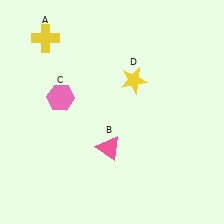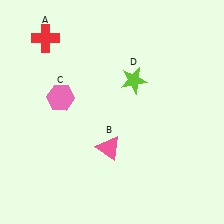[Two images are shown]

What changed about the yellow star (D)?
In Image 1, D is yellow. In Image 2, it changed to lime.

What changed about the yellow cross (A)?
In Image 1, A is yellow. In Image 2, it changed to red.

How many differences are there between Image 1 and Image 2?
There are 2 differences between the two images.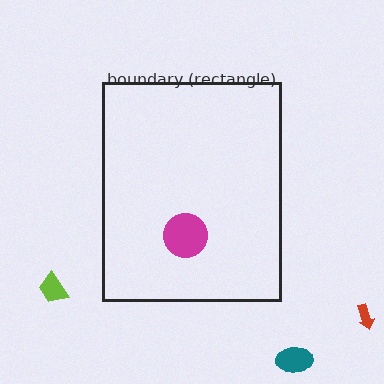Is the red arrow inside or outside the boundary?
Outside.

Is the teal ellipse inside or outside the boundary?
Outside.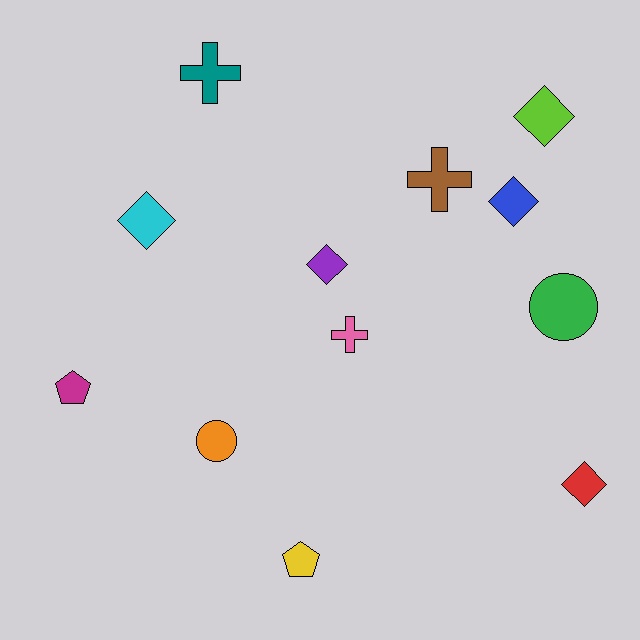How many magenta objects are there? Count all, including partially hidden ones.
There is 1 magenta object.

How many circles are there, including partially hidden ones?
There are 2 circles.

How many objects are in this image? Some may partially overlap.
There are 12 objects.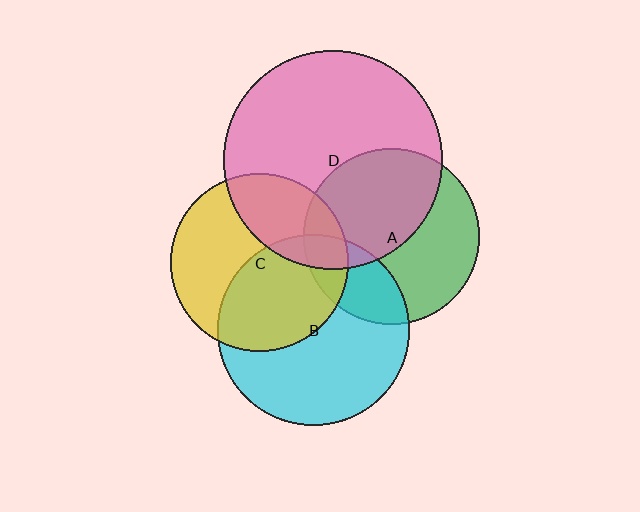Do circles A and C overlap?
Yes.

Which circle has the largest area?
Circle D (pink).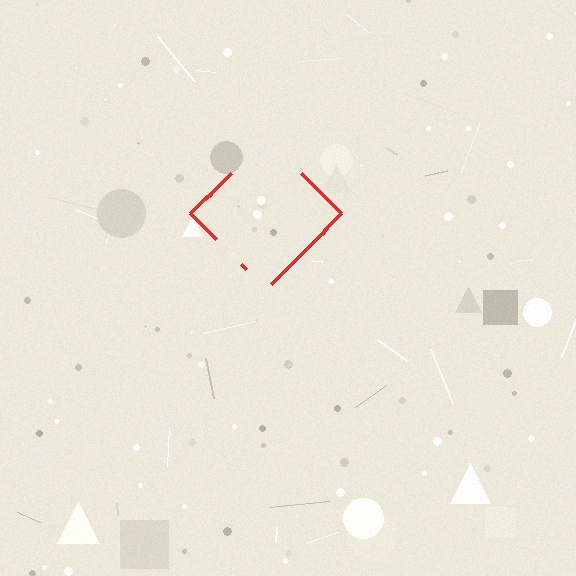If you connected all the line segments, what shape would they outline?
They would outline a diamond.